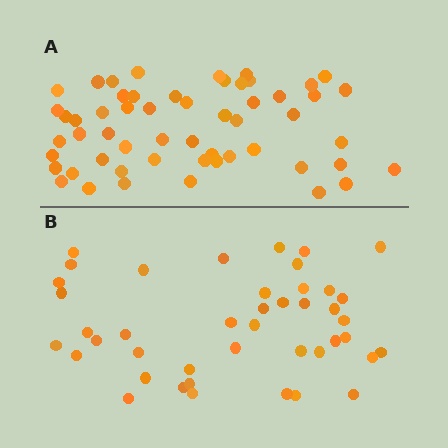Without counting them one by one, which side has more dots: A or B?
Region A (the top region) has more dots.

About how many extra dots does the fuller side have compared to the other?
Region A has roughly 12 or so more dots than region B.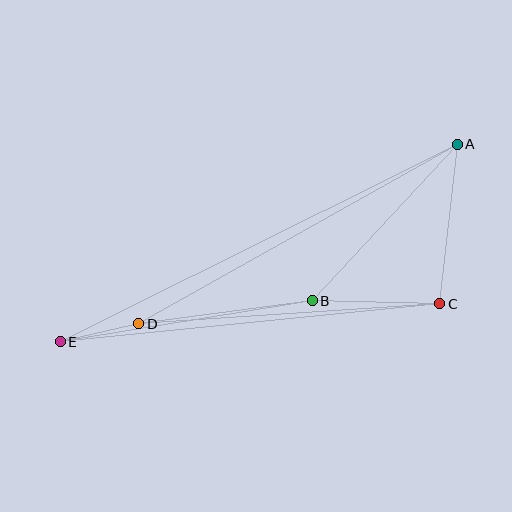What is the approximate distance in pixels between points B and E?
The distance between B and E is approximately 255 pixels.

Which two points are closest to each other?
Points D and E are closest to each other.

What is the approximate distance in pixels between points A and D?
The distance between A and D is approximately 365 pixels.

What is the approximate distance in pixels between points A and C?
The distance between A and C is approximately 161 pixels.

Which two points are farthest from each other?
Points A and E are farthest from each other.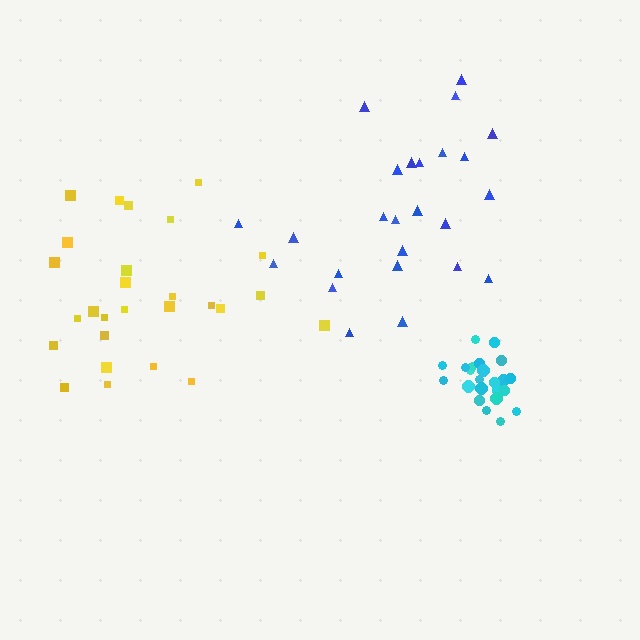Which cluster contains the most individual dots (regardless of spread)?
Yellow (27).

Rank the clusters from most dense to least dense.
cyan, yellow, blue.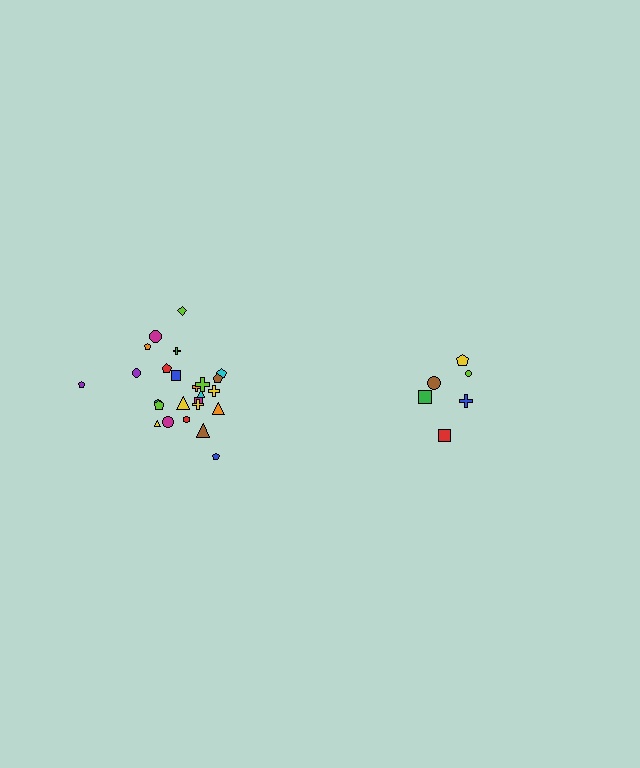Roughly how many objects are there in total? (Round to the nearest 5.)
Roughly 30 objects in total.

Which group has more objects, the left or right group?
The left group.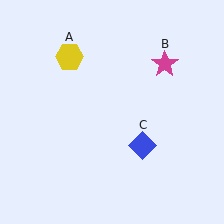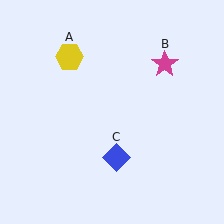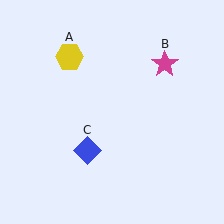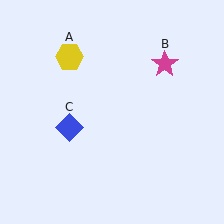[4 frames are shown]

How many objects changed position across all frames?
1 object changed position: blue diamond (object C).